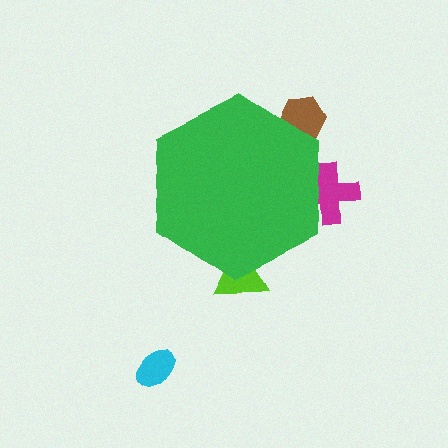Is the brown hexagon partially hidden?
Yes, the brown hexagon is partially hidden behind the green hexagon.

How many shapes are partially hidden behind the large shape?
3 shapes are partially hidden.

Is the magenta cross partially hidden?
Yes, the magenta cross is partially hidden behind the green hexagon.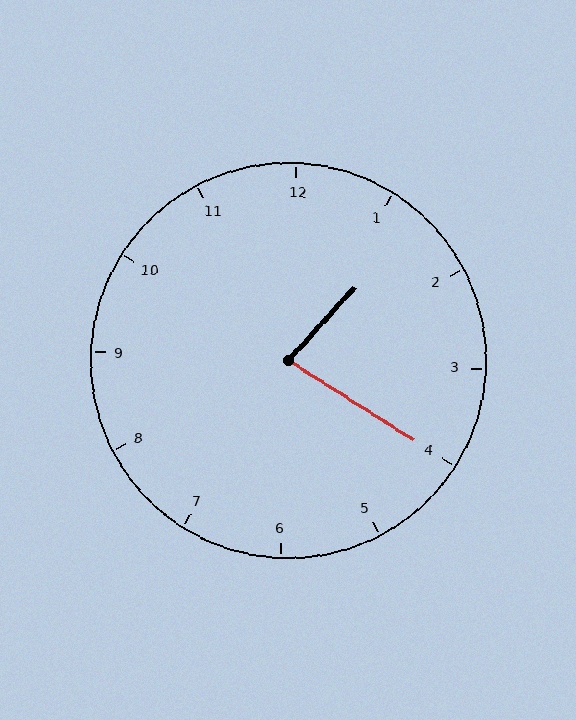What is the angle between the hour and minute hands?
Approximately 80 degrees.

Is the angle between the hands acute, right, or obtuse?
It is acute.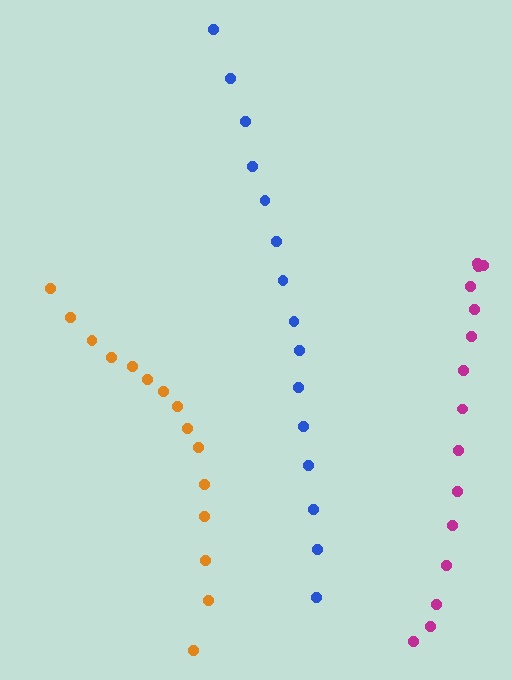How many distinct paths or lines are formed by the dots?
There are 3 distinct paths.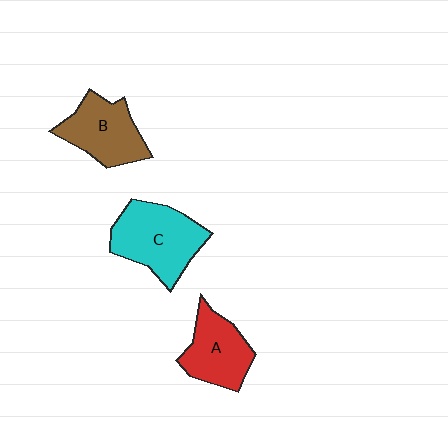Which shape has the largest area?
Shape C (cyan).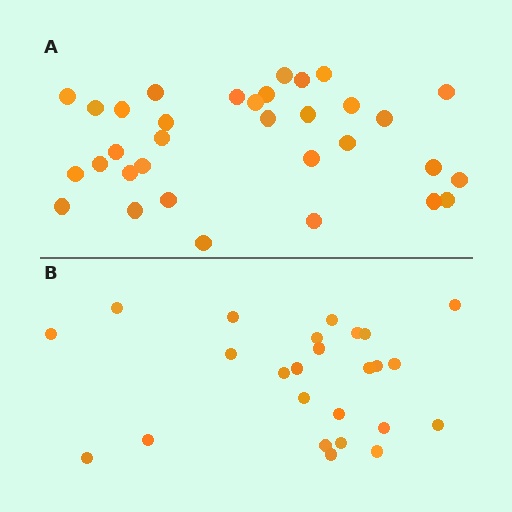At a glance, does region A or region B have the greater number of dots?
Region A (the top region) has more dots.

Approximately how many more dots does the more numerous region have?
Region A has roughly 8 or so more dots than region B.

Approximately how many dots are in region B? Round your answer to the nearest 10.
About 20 dots. (The exact count is 25, which rounds to 20.)